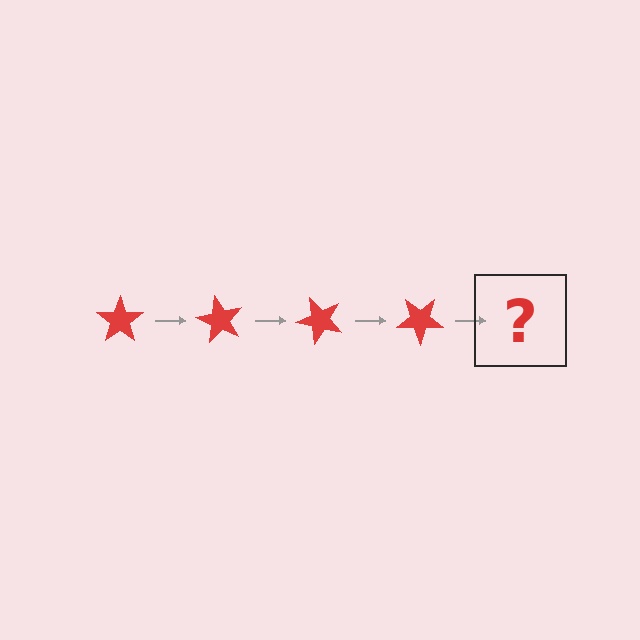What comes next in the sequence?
The next element should be a red star rotated 240 degrees.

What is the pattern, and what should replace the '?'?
The pattern is that the star rotates 60 degrees each step. The '?' should be a red star rotated 240 degrees.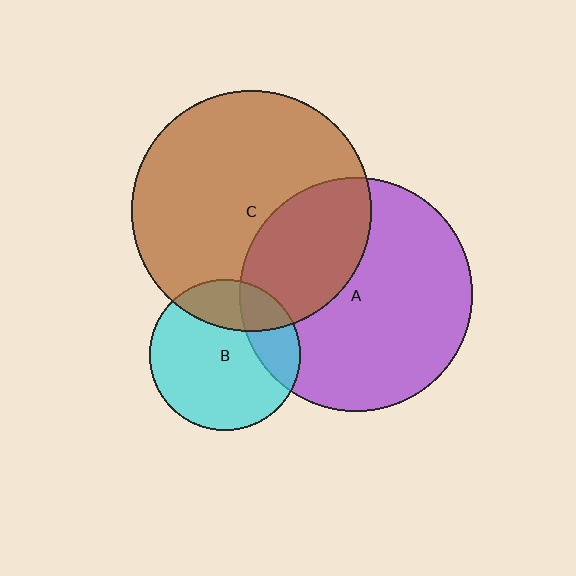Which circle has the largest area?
Circle C (brown).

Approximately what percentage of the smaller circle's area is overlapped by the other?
Approximately 25%.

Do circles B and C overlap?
Yes.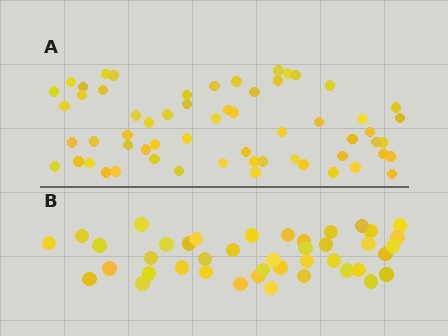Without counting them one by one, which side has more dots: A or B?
Region A (the top region) has more dots.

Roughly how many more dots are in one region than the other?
Region A has approximately 20 more dots than region B.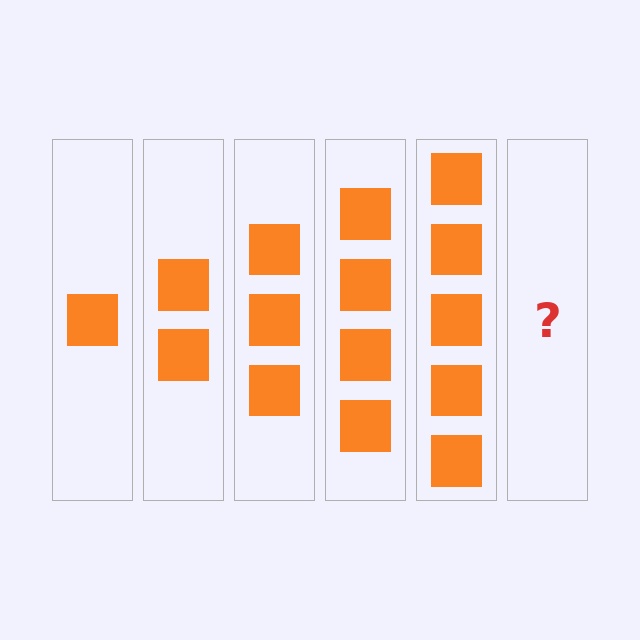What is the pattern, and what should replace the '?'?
The pattern is that each step adds one more square. The '?' should be 6 squares.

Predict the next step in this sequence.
The next step is 6 squares.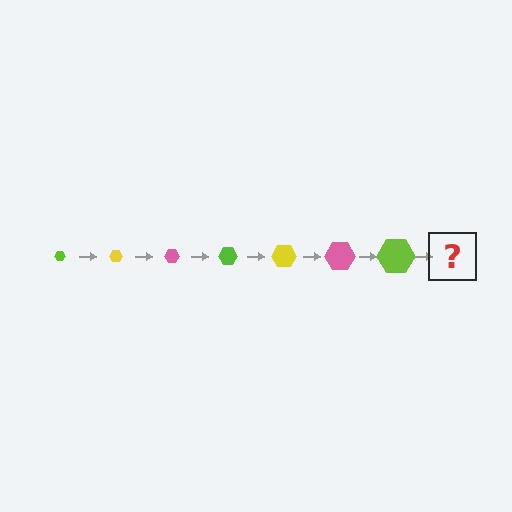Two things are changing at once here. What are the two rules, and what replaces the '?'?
The two rules are that the hexagon grows larger each step and the color cycles through lime, yellow, and pink. The '?' should be a yellow hexagon, larger than the previous one.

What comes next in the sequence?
The next element should be a yellow hexagon, larger than the previous one.